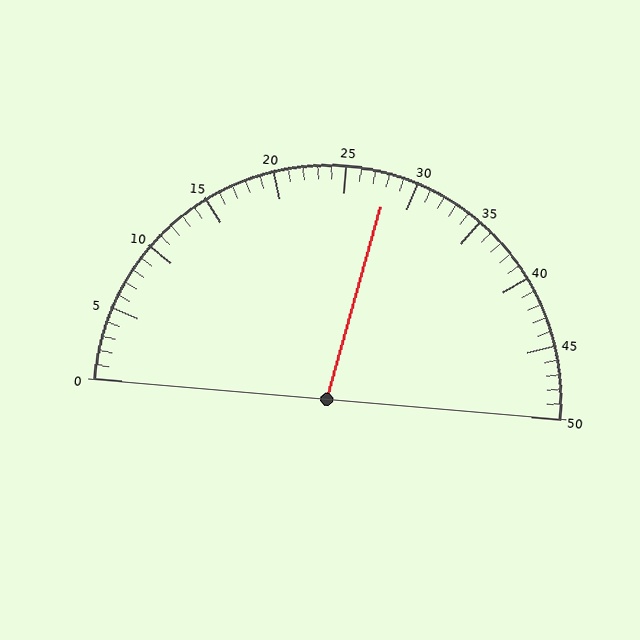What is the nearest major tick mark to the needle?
The nearest major tick mark is 30.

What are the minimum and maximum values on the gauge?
The gauge ranges from 0 to 50.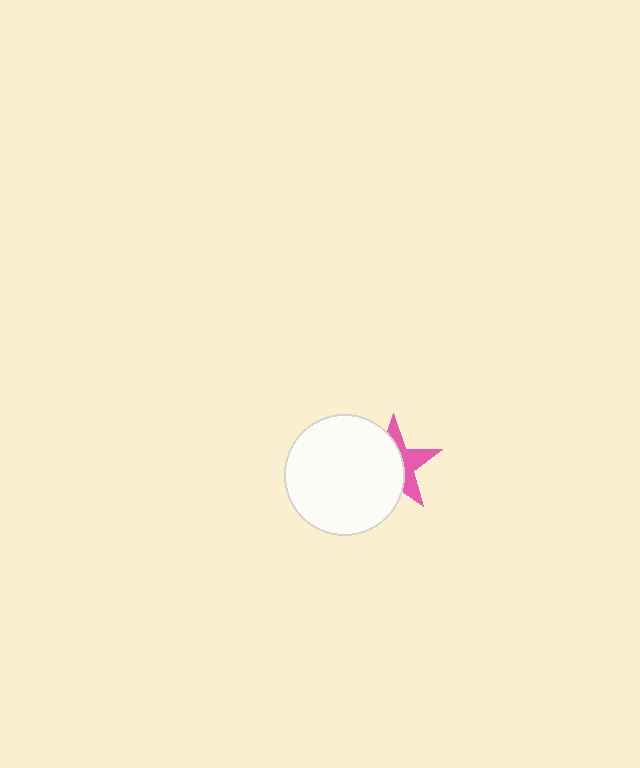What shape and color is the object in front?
The object in front is a white circle.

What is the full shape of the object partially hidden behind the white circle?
The partially hidden object is a pink star.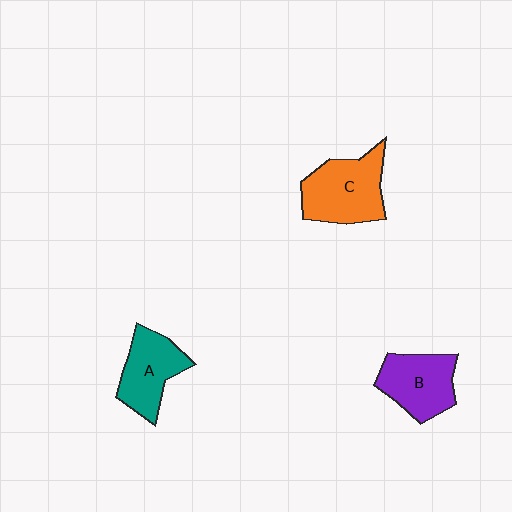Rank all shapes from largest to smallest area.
From largest to smallest: C (orange), B (purple), A (teal).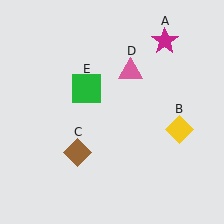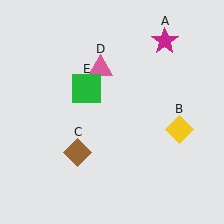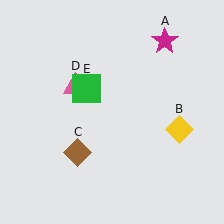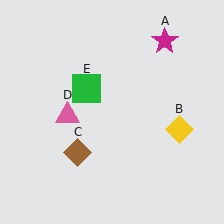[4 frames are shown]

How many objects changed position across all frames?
1 object changed position: pink triangle (object D).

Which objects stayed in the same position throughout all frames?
Magenta star (object A) and yellow diamond (object B) and brown diamond (object C) and green square (object E) remained stationary.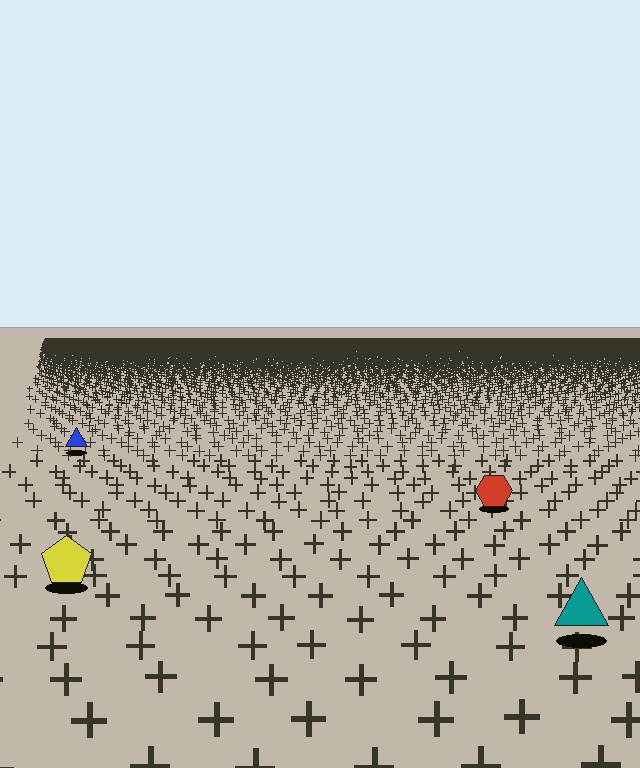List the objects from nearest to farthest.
From nearest to farthest: the teal triangle, the yellow pentagon, the red hexagon, the blue triangle.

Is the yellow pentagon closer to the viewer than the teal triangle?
No. The teal triangle is closer — you can tell from the texture gradient: the ground texture is coarser near it.